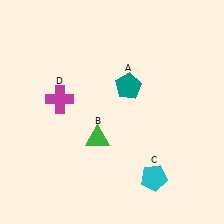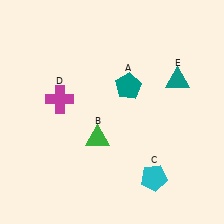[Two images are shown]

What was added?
A teal triangle (E) was added in Image 2.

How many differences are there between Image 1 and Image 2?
There is 1 difference between the two images.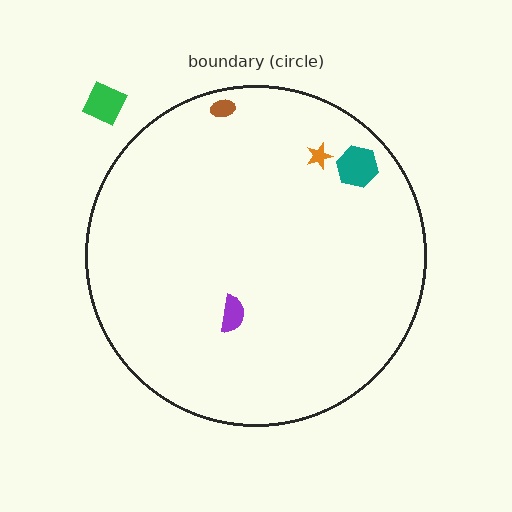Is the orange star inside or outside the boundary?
Inside.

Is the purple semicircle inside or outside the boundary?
Inside.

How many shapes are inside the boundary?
4 inside, 1 outside.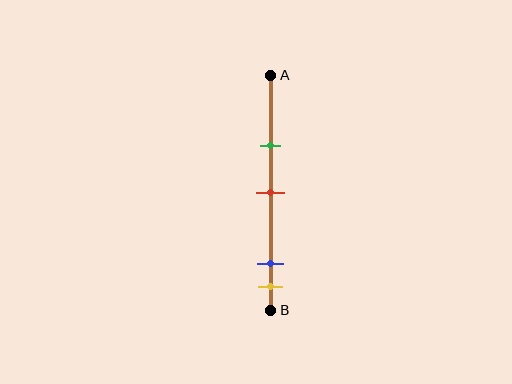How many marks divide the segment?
There are 4 marks dividing the segment.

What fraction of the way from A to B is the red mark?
The red mark is approximately 50% (0.5) of the way from A to B.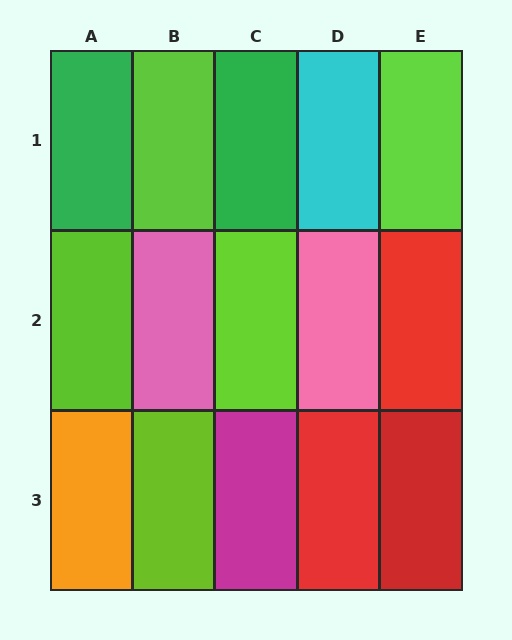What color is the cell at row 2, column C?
Lime.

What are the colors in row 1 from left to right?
Green, lime, green, cyan, lime.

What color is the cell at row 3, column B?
Lime.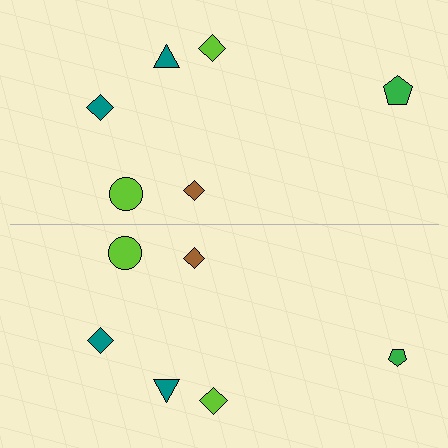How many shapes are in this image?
There are 12 shapes in this image.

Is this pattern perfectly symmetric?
No, the pattern is not perfectly symmetric. The green pentagon on the bottom side has a different size than its mirror counterpart.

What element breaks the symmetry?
The green pentagon on the bottom side has a different size than its mirror counterpart.